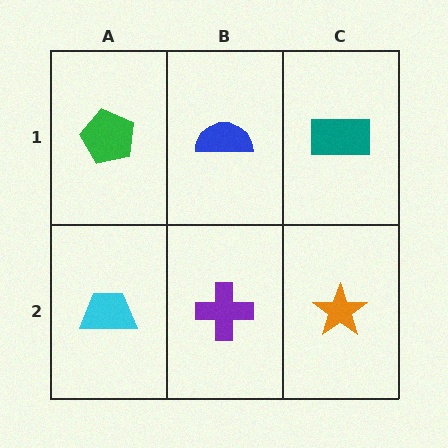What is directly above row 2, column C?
A teal rectangle.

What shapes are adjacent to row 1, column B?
A purple cross (row 2, column B), a green pentagon (row 1, column A), a teal rectangle (row 1, column C).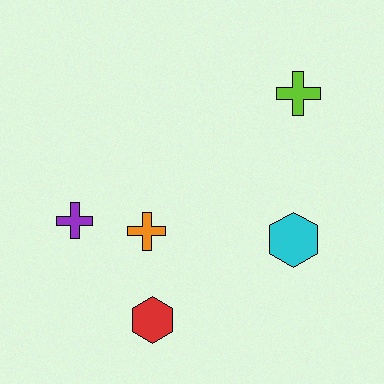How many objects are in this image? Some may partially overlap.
There are 5 objects.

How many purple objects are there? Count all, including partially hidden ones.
There is 1 purple object.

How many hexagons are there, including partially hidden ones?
There are 2 hexagons.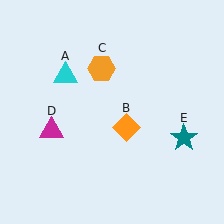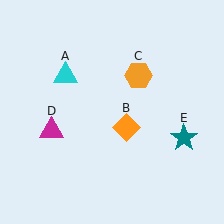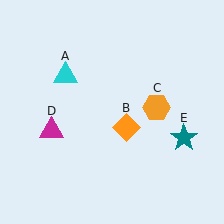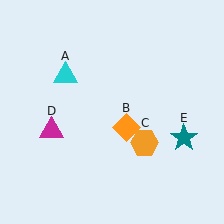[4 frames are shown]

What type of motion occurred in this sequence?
The orange hexagon (object C) rotated clockwise around the center of the scene.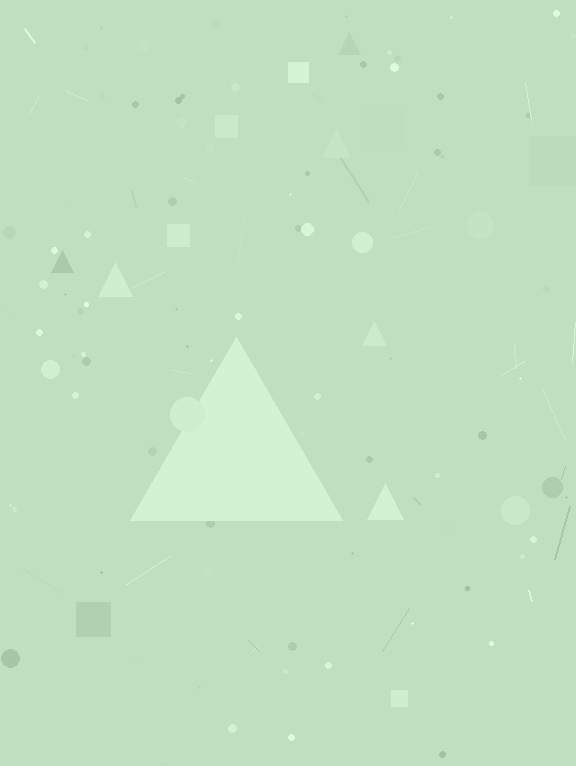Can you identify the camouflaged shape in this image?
The camouflaged shape is a triangle.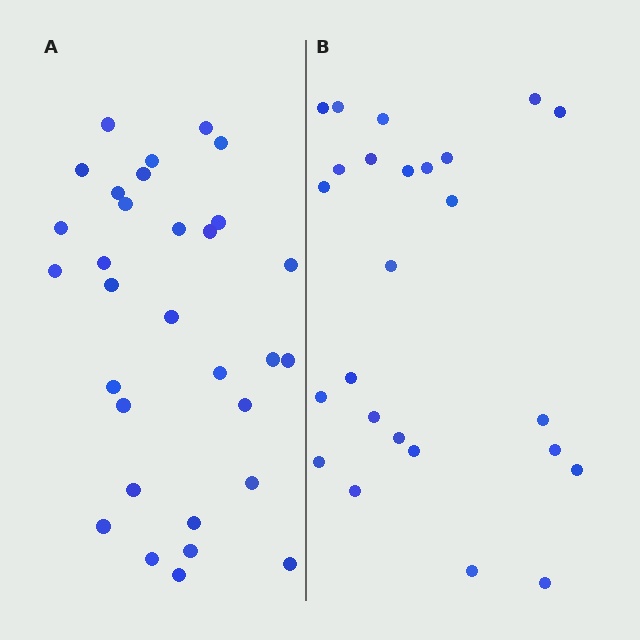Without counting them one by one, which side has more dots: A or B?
Region A (the left region) has more dots.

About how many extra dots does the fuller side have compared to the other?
Region A has about 6 more dots than region B.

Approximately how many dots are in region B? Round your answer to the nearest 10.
About 20 dots. (The exact count is 25, which rounds to 20.)